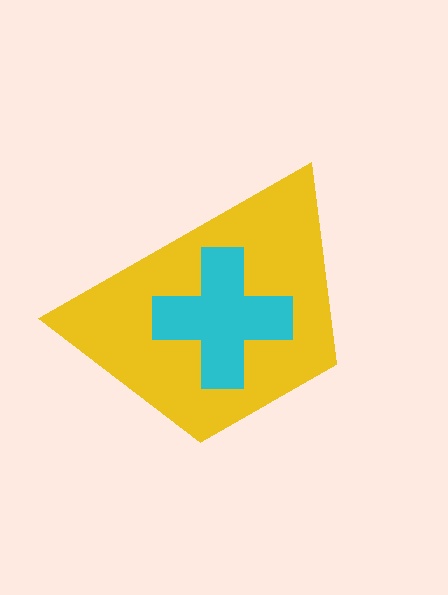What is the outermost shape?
The yellow trapezoid.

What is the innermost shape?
The cyan cross.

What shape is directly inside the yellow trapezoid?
The cyan cross.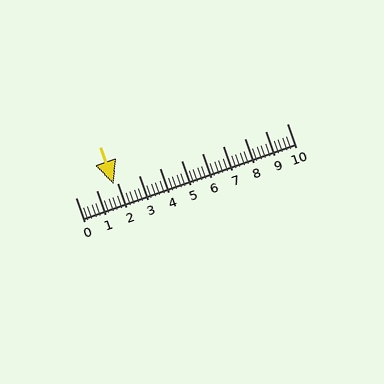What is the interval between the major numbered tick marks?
The major tick marks are spaced 1 units apart.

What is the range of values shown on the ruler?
The ruler shows values from 0 to 10.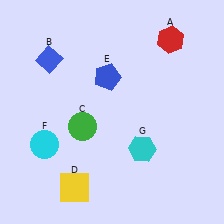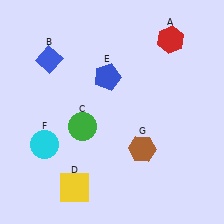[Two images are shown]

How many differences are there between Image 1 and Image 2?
There is 1 difference between the two images.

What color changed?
The hexagon (G) changed from cyan in Image 1 to brown in Image 2.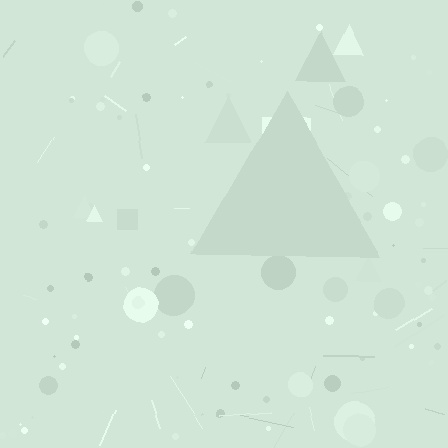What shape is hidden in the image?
A triangle is hidden in the image.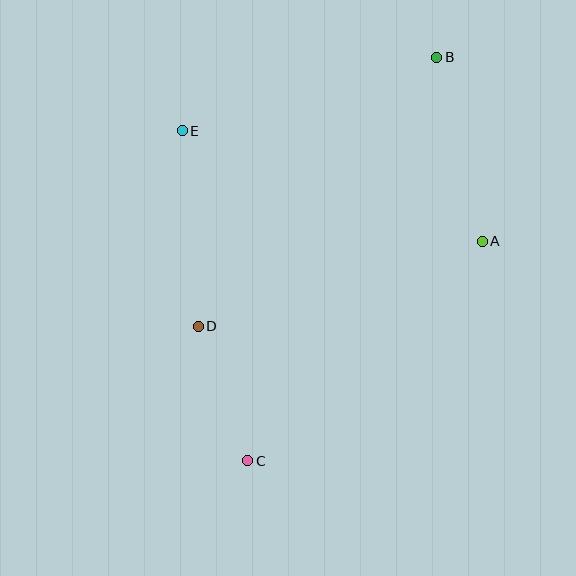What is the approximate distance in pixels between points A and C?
The distance between A and C is approximately 322 pixels.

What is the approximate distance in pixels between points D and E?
The distance between D and E is approximately 196 pixels.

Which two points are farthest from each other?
Points B and C are farthest from each other.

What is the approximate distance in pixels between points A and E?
The distance between A and E is approximately 320 pixels.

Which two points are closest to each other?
Points C and D are closest to each other.